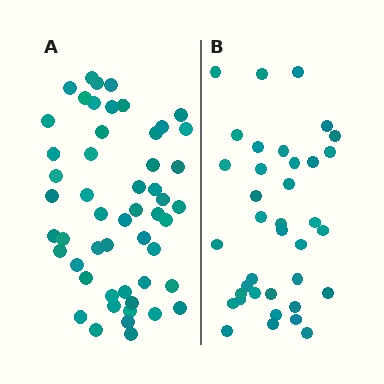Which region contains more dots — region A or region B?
Region A (the left region) has more dots.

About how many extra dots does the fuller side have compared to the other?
Region A has approximately 15 more dots than region B.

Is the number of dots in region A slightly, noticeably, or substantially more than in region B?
Region A has noticeably more, but not dramatically so. The ratio is roughly 1.4 to 1.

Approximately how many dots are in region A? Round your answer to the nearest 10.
About 50 dots. (The exact count is 52, which rounds to 50.)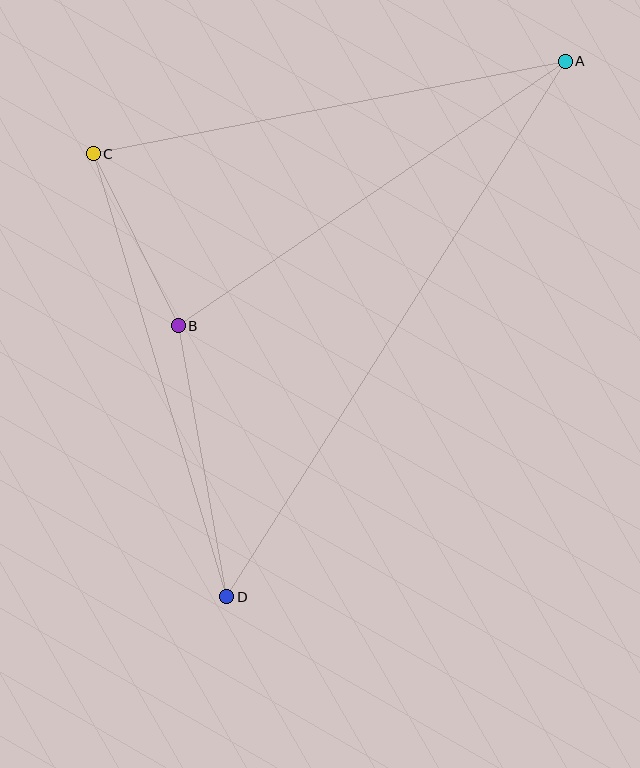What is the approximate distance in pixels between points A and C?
The distance between A and C is approximately 481 pixels.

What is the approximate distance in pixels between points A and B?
The distance between A and B is approximately 469 pixels.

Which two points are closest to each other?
Points B and C are closest to each other.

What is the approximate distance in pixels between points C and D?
The distance between C and D is approximately 463 pixels.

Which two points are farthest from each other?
Points A and D are farthest from each other.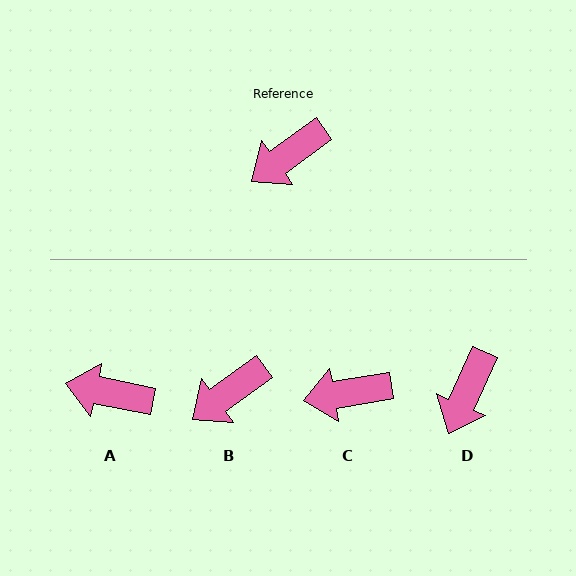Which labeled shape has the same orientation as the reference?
B.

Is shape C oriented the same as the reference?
No, it is off by about 27 degrees.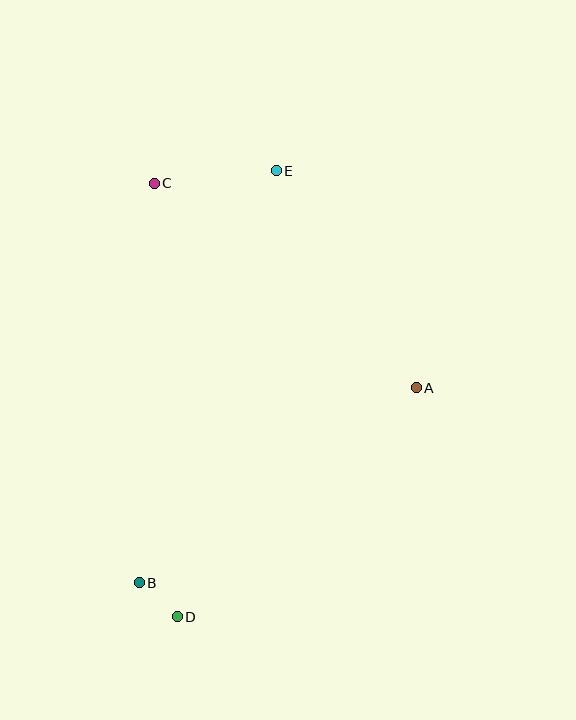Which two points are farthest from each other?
Points D and E are farthest from each other.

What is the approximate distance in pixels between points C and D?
The distance between C and D is approximately 434 pixels.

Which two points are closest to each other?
Points B and D are closest to each other.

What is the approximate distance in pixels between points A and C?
The distance between A and C is approximately 332 pixels.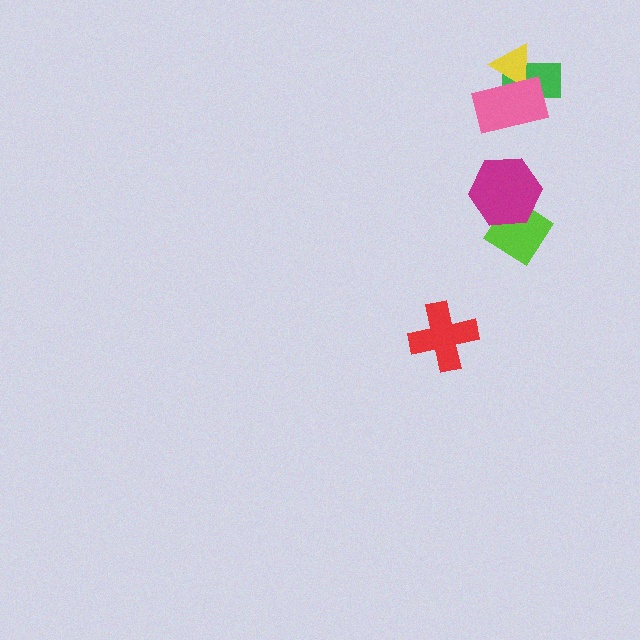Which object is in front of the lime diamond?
The magenta hexagon is in front of the lime diamond.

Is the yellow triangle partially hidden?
Yes, it is partially covered by another shape.